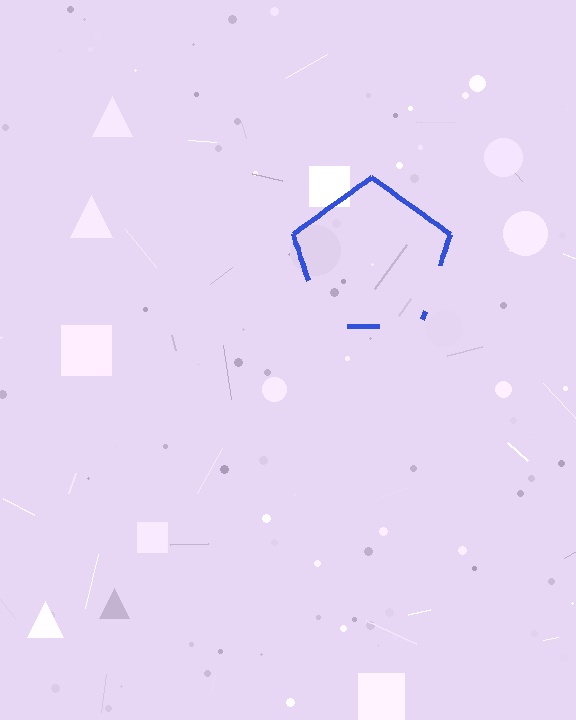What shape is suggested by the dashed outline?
The dashed outline suggests a pentagon.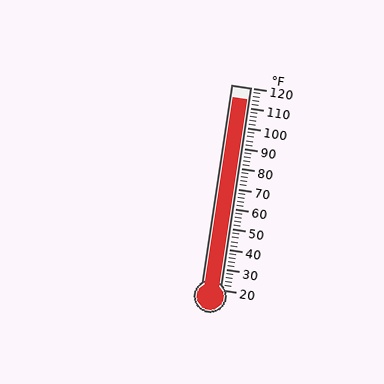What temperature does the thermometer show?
The thermometer shows approximately 114°F.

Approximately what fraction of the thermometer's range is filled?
The thermometer is filled to approximately 95% of its range.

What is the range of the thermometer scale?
The thermometer scale ranges from 20°F to 120°F.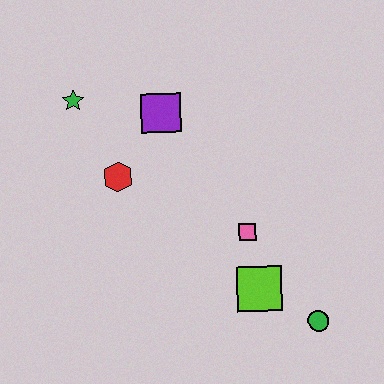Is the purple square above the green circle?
Yes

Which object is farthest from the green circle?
The green star is farthest from the green circle.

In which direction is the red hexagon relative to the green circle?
The red hexagon is to the left of the green circle.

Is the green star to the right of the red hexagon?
No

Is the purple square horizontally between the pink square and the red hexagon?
Yes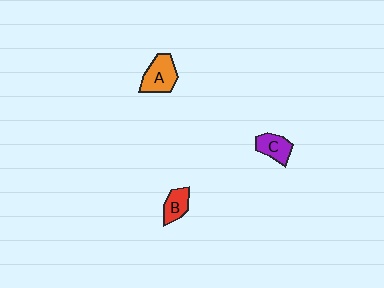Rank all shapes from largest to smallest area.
From largest to smallest: A (orange), C (purple), B (red).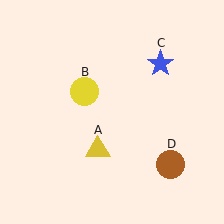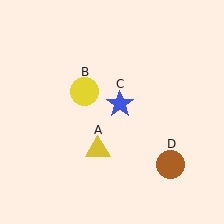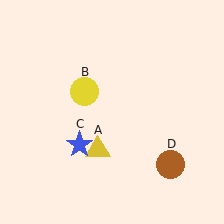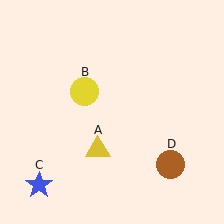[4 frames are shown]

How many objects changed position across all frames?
1 object changed position: blue star (object C).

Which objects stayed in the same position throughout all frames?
Yellow triangle (object A) and yellow circle (object B) and brown circle (object D) remained stationary.